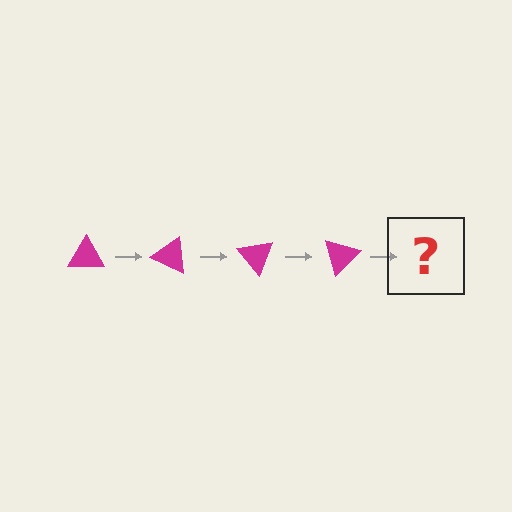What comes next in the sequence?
The next element should be a magenta triangle rotated 100 degrees.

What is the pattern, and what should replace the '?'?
The pattern is that the triangle rotates 25 degrees each step. The '?' should be a magenta triangle rotated 100 degrees.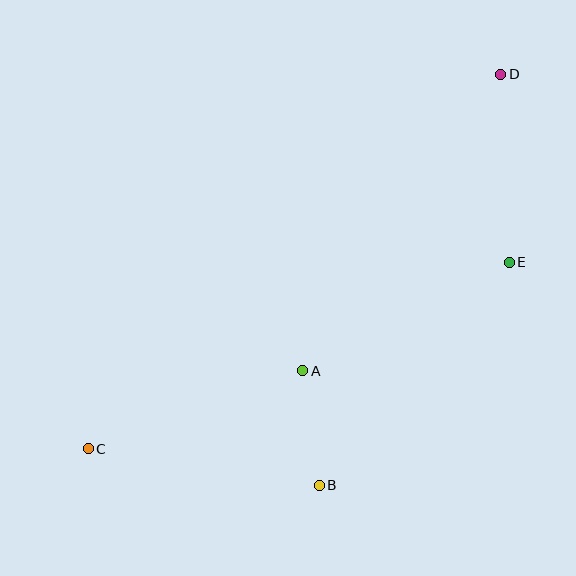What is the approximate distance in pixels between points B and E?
The distance between B and E is approximately 293 pixels.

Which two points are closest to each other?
Points A and B are closest to each other.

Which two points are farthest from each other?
Points C and D are farthest from each other.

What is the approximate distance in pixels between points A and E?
The distance between A and E is approximately 233 pixels.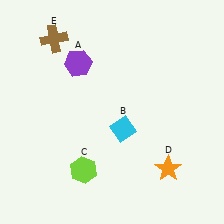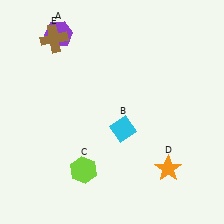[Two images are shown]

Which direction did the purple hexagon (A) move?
The purple hexagon (A) moved up.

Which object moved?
The purple hexagon (A) moved up.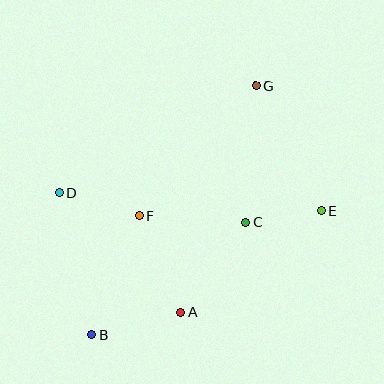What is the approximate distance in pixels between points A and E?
The distance between A and E is approximately 174 pixels.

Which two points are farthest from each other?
Points B and G are farthest from each other.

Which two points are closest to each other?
Points C and E are closest to each other.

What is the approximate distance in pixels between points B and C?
The distance between B and C is approximately 191 pixels.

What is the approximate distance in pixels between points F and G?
The distance between F and G is approximately 174 pixels.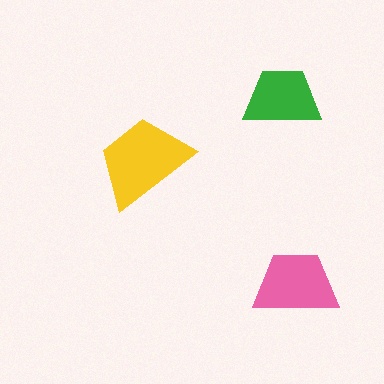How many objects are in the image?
There are 3 objects in the image.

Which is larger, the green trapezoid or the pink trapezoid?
The pink one.